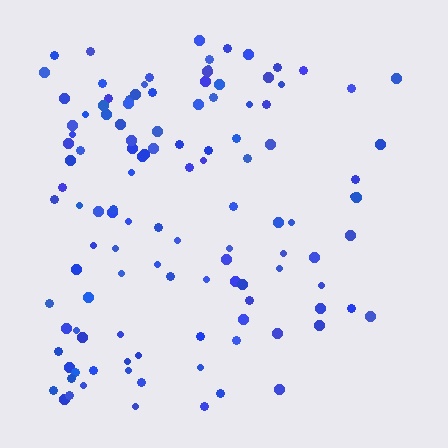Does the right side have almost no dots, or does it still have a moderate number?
Still a moderate number, just noticeably fewer than the left.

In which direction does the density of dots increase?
From right to left, with the left side densest.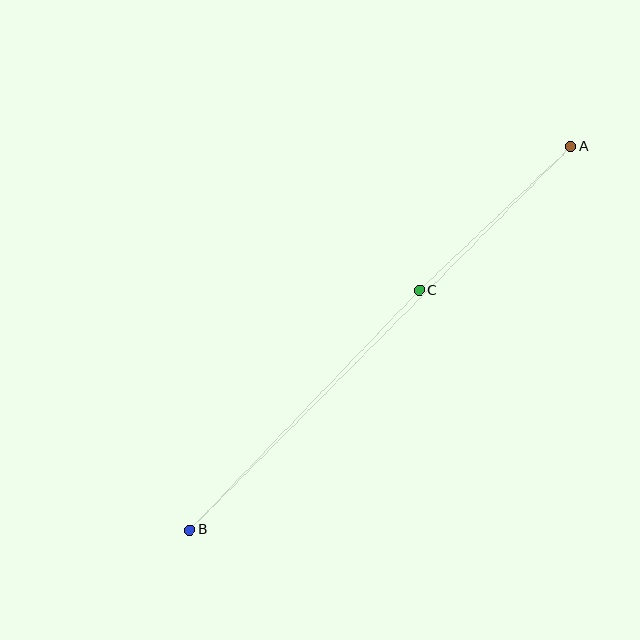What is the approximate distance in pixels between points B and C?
The distance between B and C is approximately 332 pixels.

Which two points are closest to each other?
Points A and C are closest to each other.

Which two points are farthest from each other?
Points A and B are farthest from each other.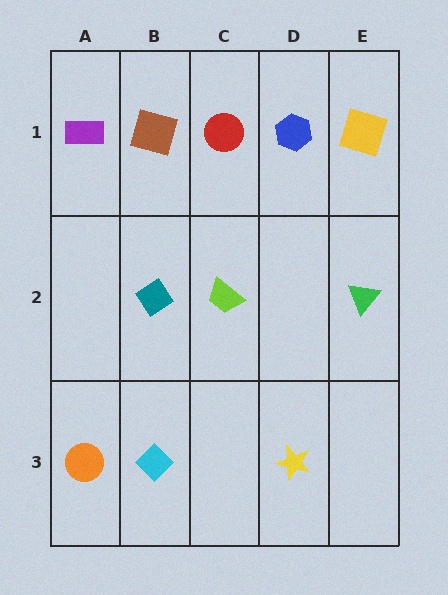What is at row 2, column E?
A green triangle.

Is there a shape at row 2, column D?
No, that cell is empty.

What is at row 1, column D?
A blue hexagon.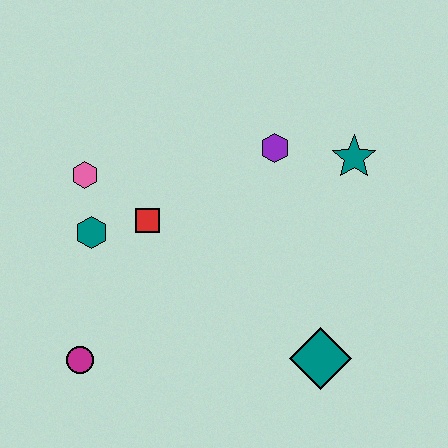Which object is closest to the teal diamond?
The teal star is closest to the teal diamond.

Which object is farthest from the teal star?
The magenta circle is farthest from the teal star.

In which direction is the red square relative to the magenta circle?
The red square is above the magenta circle.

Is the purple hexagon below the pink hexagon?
No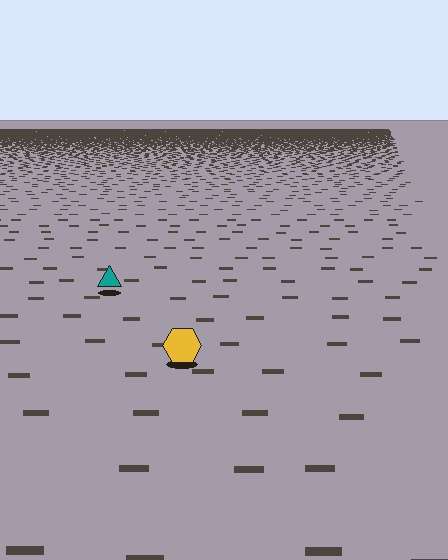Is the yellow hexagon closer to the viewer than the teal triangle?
Yes. The yellow hexagon is closer — you can tell from the texture gradient: the ground texture is coarser near it.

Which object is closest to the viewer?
The yellow hexagon is closest. The texture marks near it are larger and more spread out.